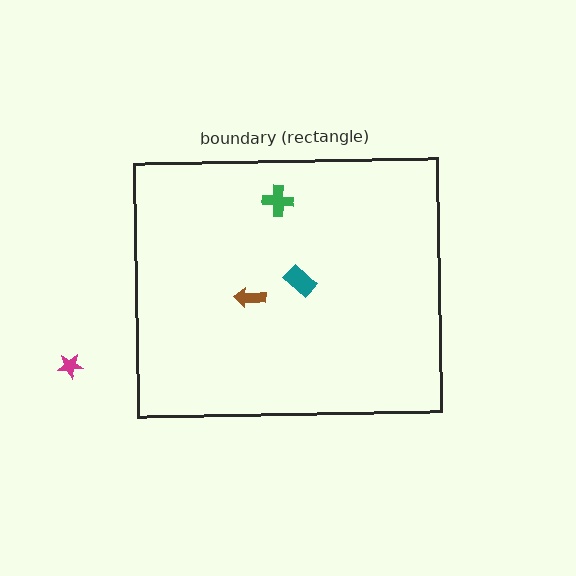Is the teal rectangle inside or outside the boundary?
Inside.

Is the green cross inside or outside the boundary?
Inside.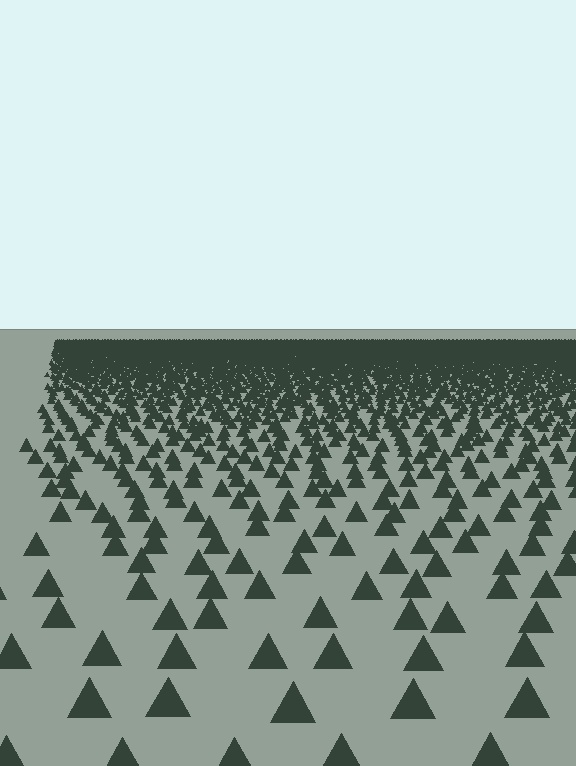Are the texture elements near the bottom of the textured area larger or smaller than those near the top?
Larger. Near the bottom, elements are closer to the viewer and appear at a bigger on-screen size.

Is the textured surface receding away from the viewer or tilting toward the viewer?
The surface is receding away from the viewer. Texture elements get smaller and denser toward the top.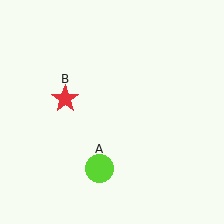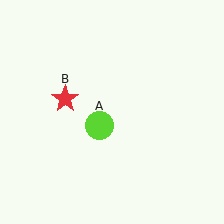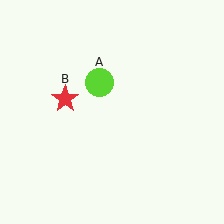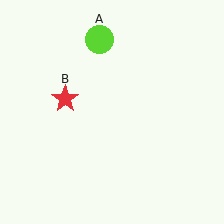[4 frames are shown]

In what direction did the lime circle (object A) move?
The lime circle (object A) moved up.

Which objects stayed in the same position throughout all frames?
Red star (object B) remained stationary.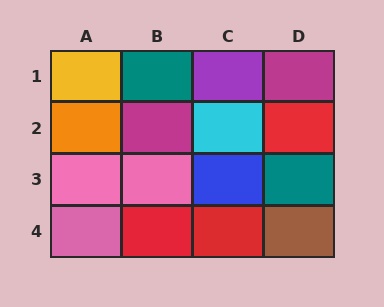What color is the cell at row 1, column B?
Teal.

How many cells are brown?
1 cell is brown.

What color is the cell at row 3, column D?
Teal.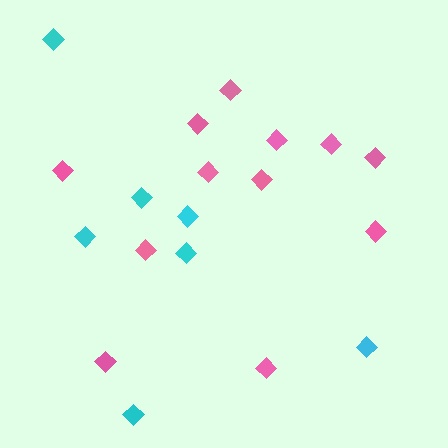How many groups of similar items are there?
There are 2 groups: one group of pink diamonds (12) and one group of cyan diamonds (7).